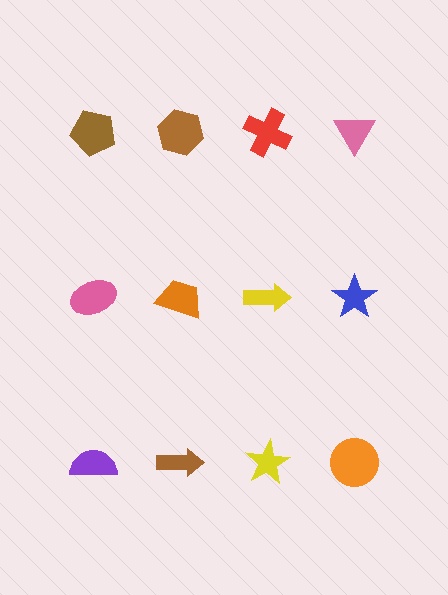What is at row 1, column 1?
A brown pentagon.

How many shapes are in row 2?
4 shapes.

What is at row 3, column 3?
A yellow star.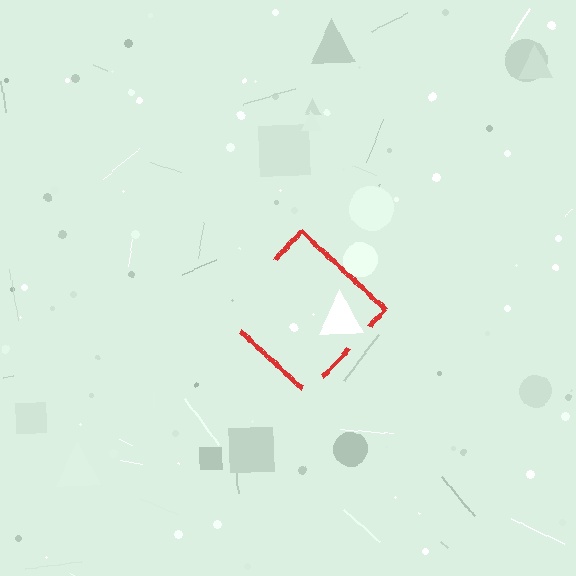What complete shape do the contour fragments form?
The contour fragments form a diamond.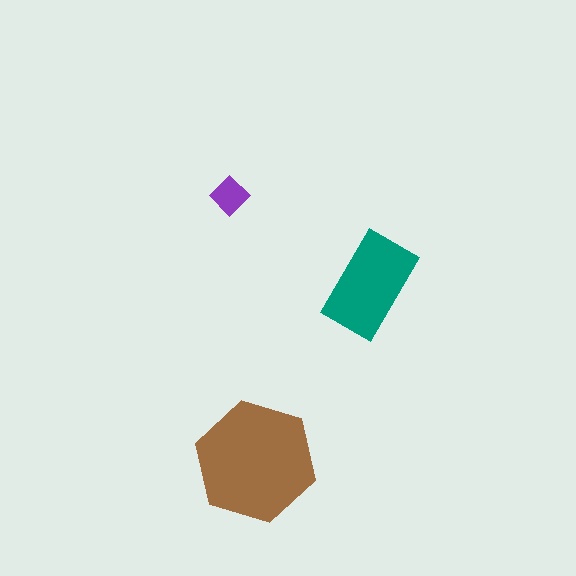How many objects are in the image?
There are 3 objects in the image.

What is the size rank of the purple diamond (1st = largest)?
3rd.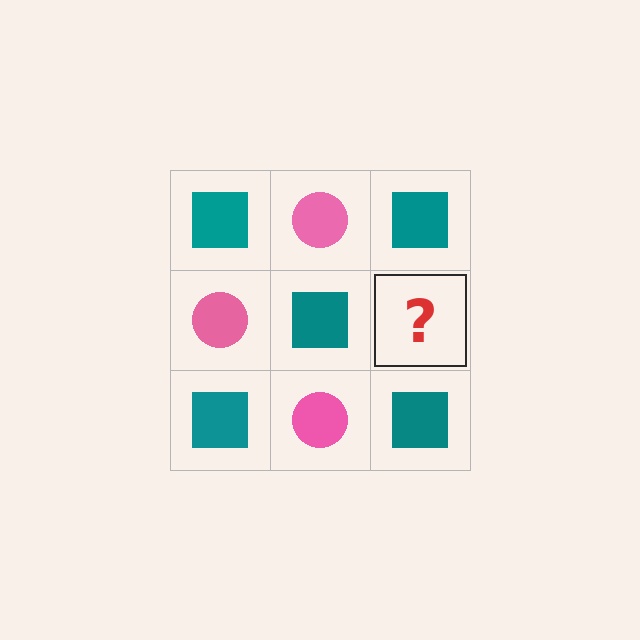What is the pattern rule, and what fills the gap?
The rule is that it alternates teal square and pink circle in a checkerboard pattern. The gap should be filled with a pink circle.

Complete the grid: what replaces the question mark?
The question mark should be replaced with a pink circle.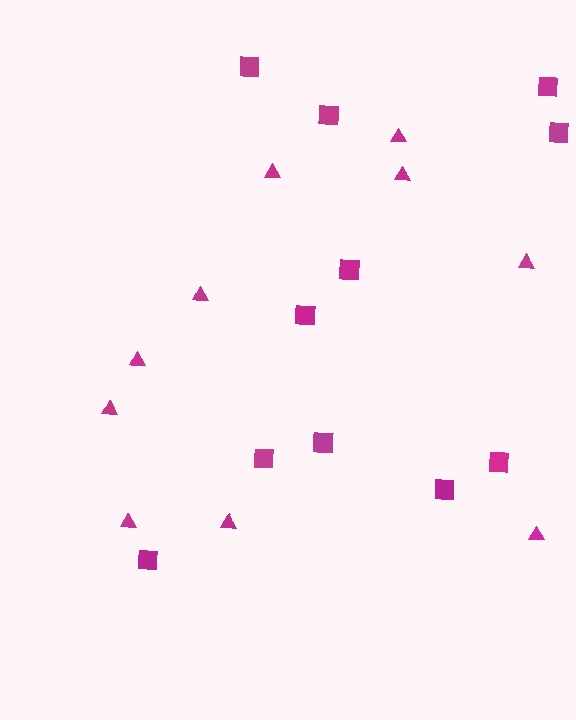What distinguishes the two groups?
There are 2 groups: one group of squares (11) and one group of triangles (10).